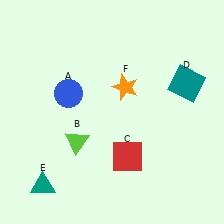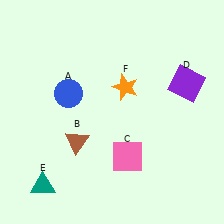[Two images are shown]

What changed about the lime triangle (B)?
In Image 1, B is lime. In Image 2, it changed to brown.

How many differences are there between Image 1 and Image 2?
There are 3 differences between the two images.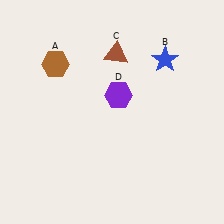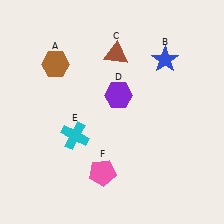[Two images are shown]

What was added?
A cyan cross (E), a pink pentagon (F) were added in Image 2.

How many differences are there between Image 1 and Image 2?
There are 2 differences between the two images.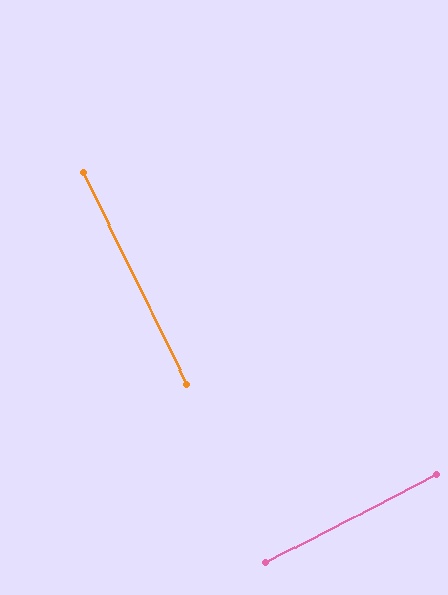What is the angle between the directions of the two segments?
Approximately 89 degrees.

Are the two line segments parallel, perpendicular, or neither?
Perpendicular — they meet at approximately 89°.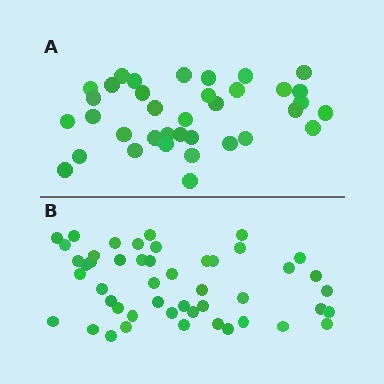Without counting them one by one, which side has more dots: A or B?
Region B (the bottom region) has more dots.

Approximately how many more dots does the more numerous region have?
Region B has roughly 12 or so more dots than region A.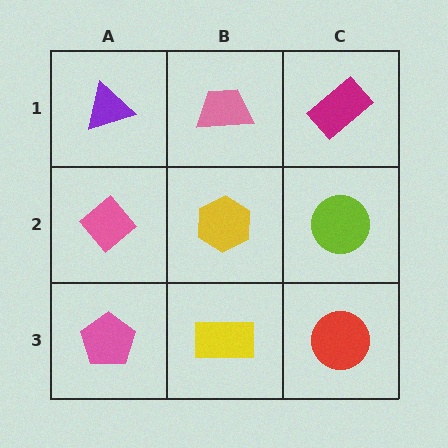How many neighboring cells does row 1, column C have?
2.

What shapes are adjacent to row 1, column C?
A lime circle (row 2, column C), a pink trapezoid (row 1, column B).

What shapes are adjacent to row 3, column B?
A yellow hexagon (row 2, column B), a pink pentagon (row 3, column A), a red circle (row 3, column C).